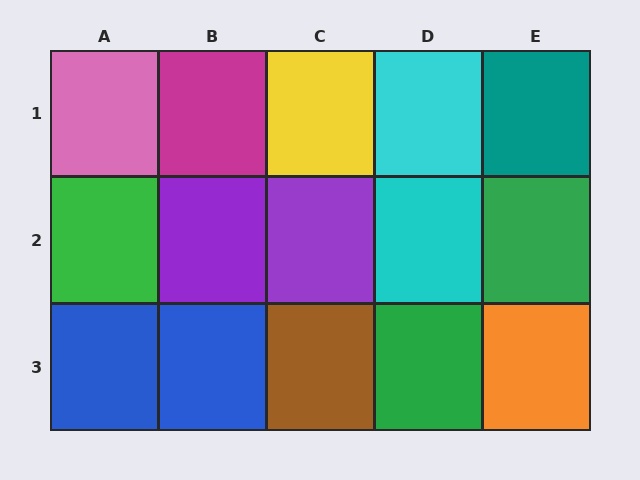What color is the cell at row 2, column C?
Purple.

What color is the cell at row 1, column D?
Cyan.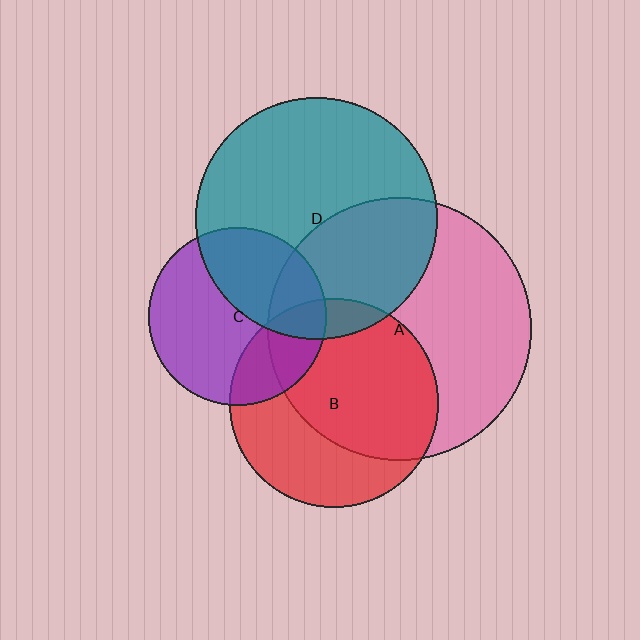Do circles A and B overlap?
Yes.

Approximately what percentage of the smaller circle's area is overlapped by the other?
Approximately 60%.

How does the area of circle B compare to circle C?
Approximately 1.4 times.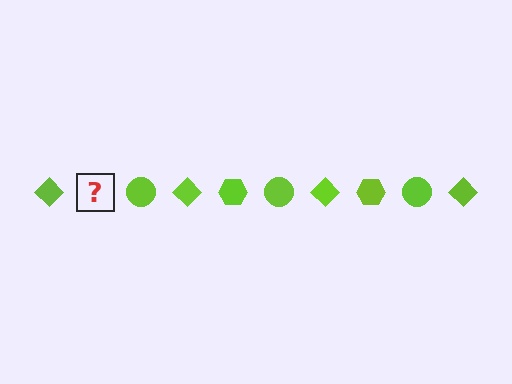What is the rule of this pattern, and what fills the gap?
The rule is that the pattern cycles through diamond, hexagon, circle shapes in lime. The gap should be filled with a lime hexagon.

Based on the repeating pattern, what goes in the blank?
The blank should be a lime hexagon.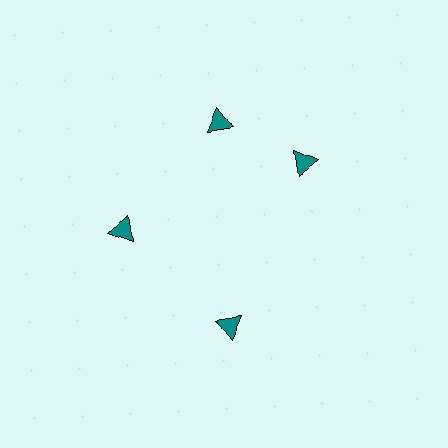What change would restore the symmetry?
The symmetry would be restored by rotating it back into even spacing with its neighbors so that all 4 triangles sit at equal angles and equal distance from the center.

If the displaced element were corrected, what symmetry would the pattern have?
It would have 4-fold rotational symmetry — the pattern would map onto itself every 90 degrees.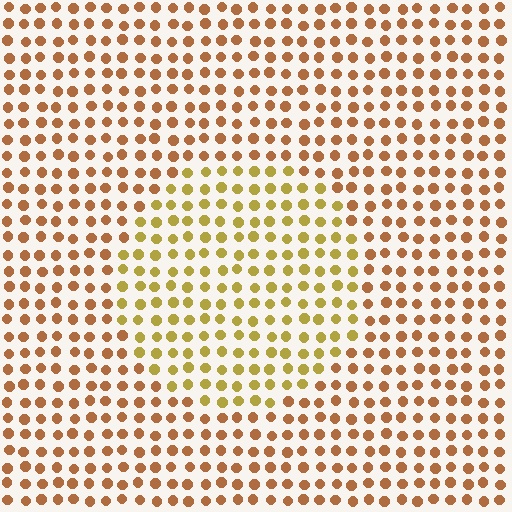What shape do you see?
I see a circle.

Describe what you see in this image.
The image is filled with small brown elements in a uniform arrangement. A circle-shaped region is visible where the elements are tinted to a slightly different hue, forming a subtle color boundary.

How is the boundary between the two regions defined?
The boundary is defined purely by a slight shift in hue (about 30 degrees). Spacing, size, and orientation are identical on both sides.